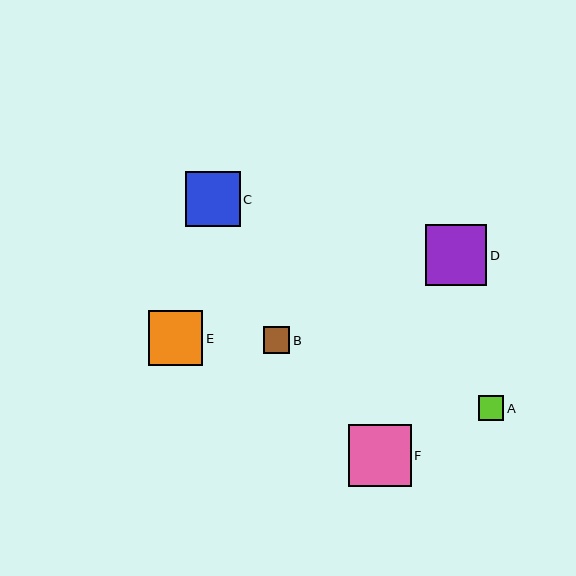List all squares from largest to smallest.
From largest to smallest: F, D, C, E, B, A.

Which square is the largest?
Square F is the largest with a size of approximately 62 pixels.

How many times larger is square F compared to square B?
Square F is approximately 2.4 times the size of square B.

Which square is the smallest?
Square A is the smallest with a size of approximately 25 pixels.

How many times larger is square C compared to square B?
Square C is approximately 2.1 times the size of square B.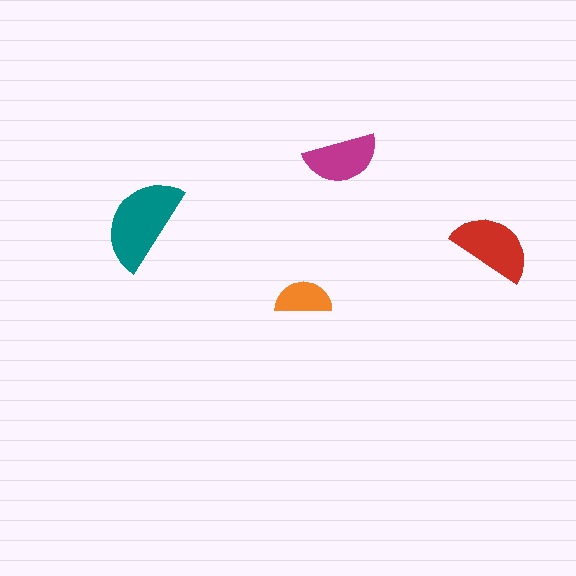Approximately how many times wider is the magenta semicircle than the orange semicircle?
About 1.5 times wider.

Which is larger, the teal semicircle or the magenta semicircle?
The teal one.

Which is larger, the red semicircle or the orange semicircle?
The red one.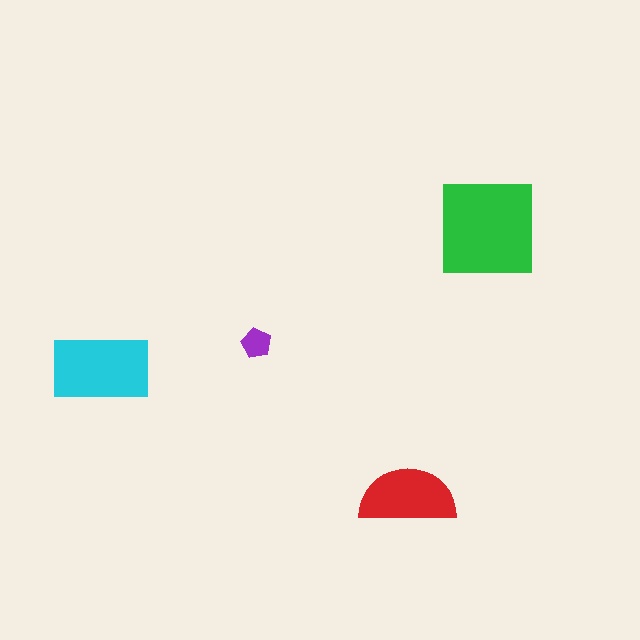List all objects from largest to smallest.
The green square, the cyan rectangle, the red semicircle, the purple pentagon.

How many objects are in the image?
There are 4 objects in the image.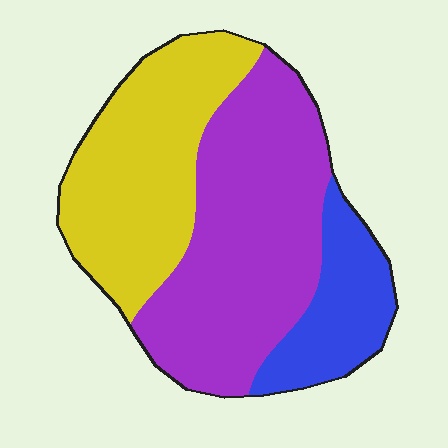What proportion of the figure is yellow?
Yellow covers about 35% of the figure.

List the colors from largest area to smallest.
From largest to smallest: purple, yellow, blue.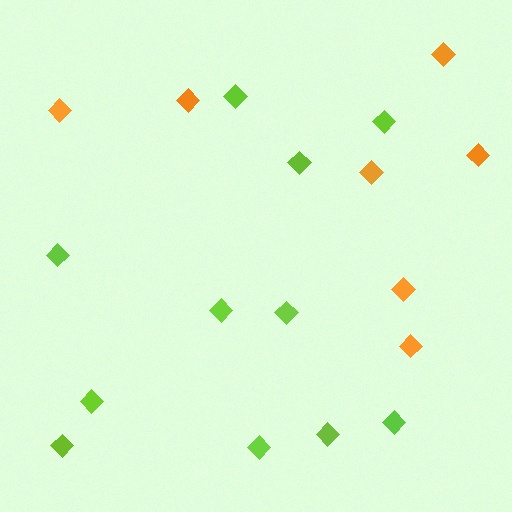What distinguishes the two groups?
There are 2 groups: one group of orange diamonds (7) and one group of lime diamonds (11).